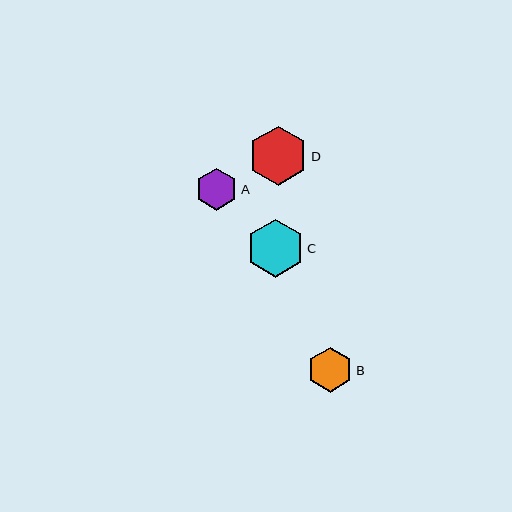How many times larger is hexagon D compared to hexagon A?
Hexagon D is approximately 1.4 times the size of hexagon A.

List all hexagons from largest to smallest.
From largest to smallest: D, C, B, A.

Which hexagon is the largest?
Hexagon D is the largest with a size of approximately 59 pixels.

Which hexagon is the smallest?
Hexagon A is the smallest with a size of approximately 42 pixels.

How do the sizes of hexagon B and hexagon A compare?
Hexagon B and hexagon A are approximately the same size.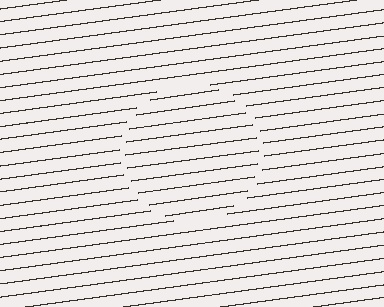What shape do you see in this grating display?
An illusory circle. The interior of the shape contains the same grating, shifted by half a period — the contour is defined by the phase discontinuity where line-ends from the inner and outer gratings abut.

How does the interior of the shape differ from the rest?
The interior of the shape contains the same grating, shifted by half a period — the contour is defined by the phase discontinuity where line-ends from the inner and outer gratings abut.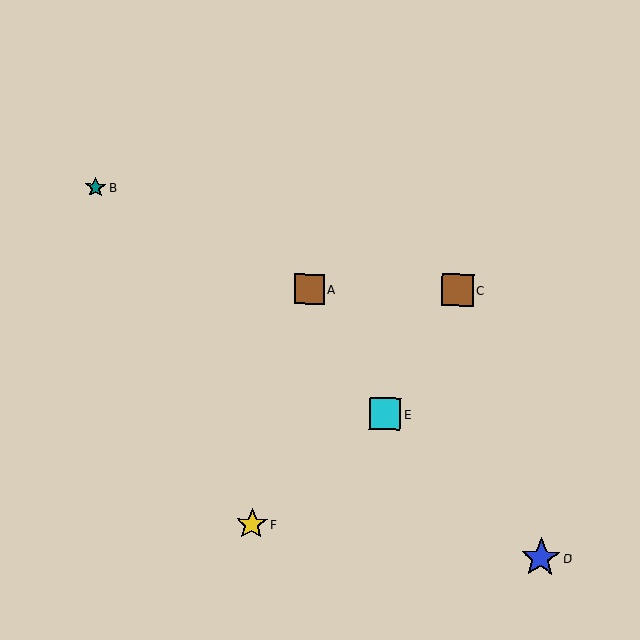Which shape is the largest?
The blue star (labeled D) is the largest.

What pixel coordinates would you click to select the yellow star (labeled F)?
Click at (252, 524) to select the yellow star F.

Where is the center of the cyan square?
The center of the cyan square is at (385, 414).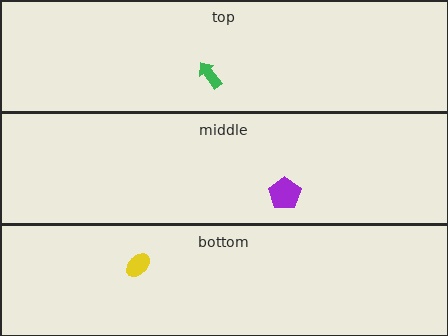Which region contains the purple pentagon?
The middle region.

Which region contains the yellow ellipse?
The bottom region.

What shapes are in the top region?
The green arrow.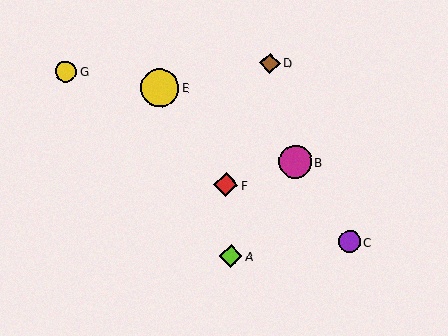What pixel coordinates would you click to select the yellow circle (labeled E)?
Click at (160, 88) to select the yellow circle E.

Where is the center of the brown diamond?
The center of the brown diamond is at (270, 63).